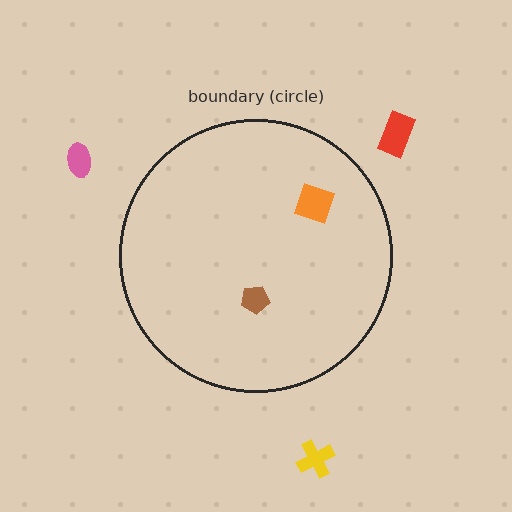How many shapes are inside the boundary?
2 inside, 3 outside.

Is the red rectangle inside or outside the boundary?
Outside.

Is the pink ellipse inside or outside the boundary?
Outside.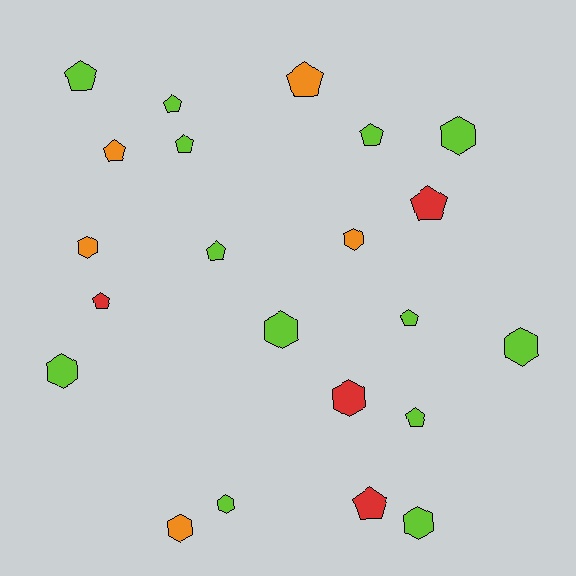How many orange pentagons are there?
There are 2 orange pentagons.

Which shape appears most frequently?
Pentagon, with 12 objects.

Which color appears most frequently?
Lime, with 13 objects.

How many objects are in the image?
There are 22 objects.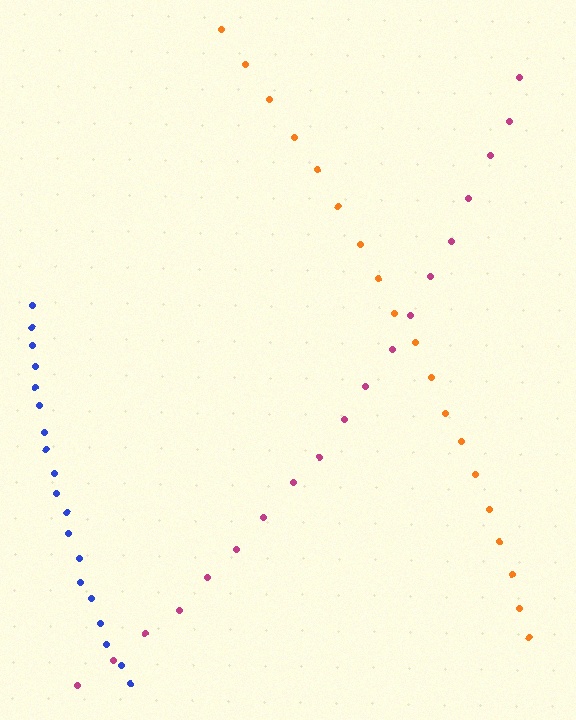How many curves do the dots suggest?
There are 3 distinct paths.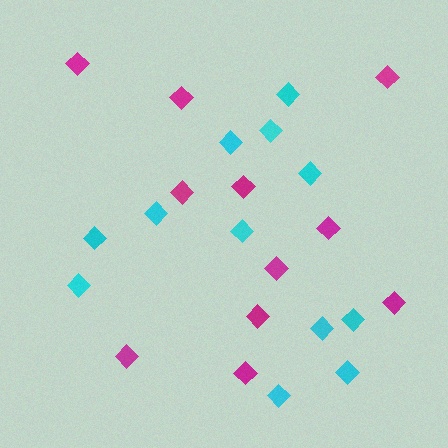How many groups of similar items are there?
There are 2 groups: one group of cyan diamonds (12) and one group of magenta diamonds (11).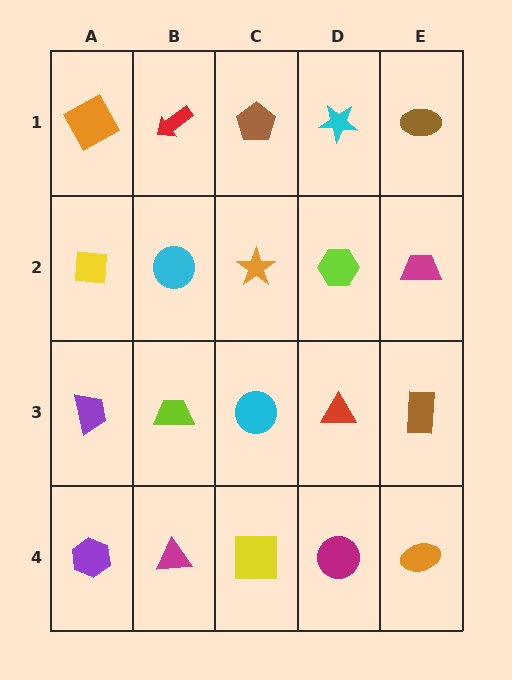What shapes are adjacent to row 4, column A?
A purple trapezoid (row 3, column A), a magenta triangle (row 4, column B).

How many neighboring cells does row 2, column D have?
4.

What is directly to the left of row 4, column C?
A magenta triangle.